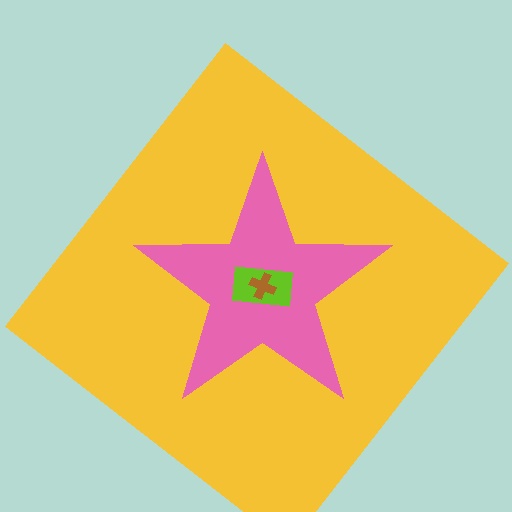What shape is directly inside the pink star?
The lime rectangle.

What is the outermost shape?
The yellow diamond.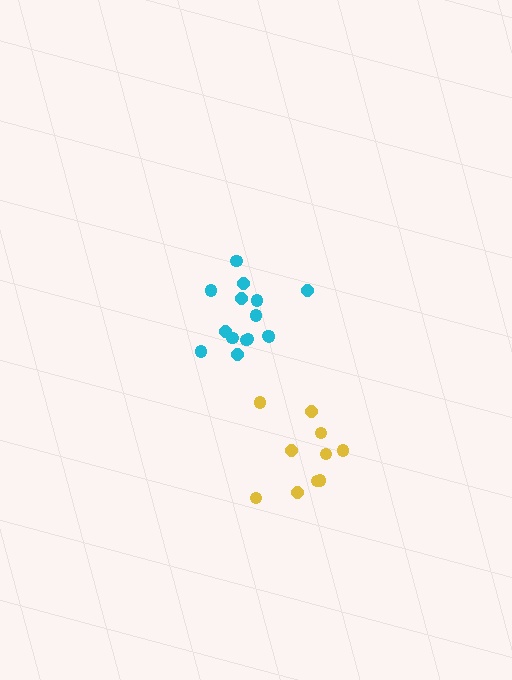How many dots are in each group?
Group 1: 15 dots, Group 2: 10 dots (25 total).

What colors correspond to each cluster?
The clusters are colored: cyan, yellow.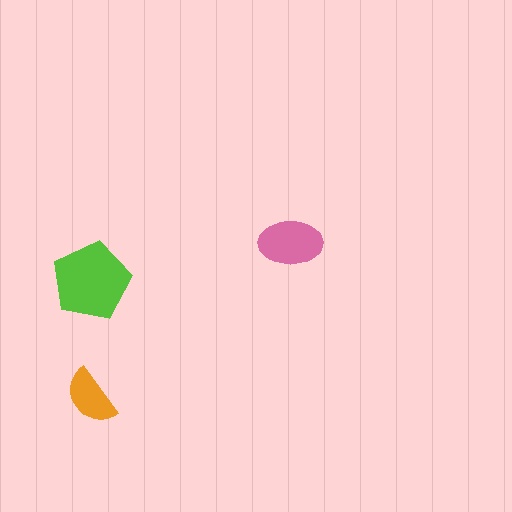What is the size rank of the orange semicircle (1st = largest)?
3rd.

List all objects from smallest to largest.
The orange semicircle, the pink ellipse, the lime pentagon.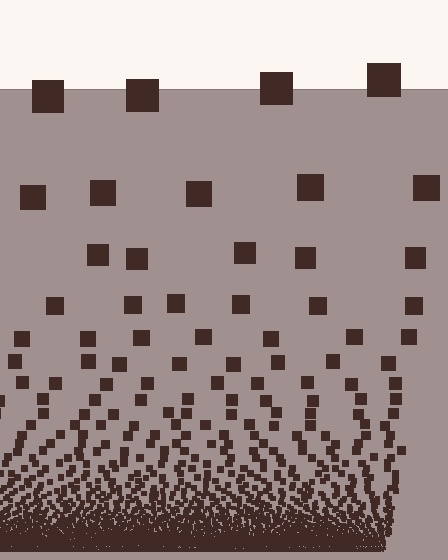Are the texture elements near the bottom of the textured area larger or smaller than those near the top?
Smaller. The gradient is inverted — elements near the bottom are smaller and denser.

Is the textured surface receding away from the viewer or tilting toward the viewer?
The surface appears to tilt toward the viewer. Texture elements get larger and sparser toward the top.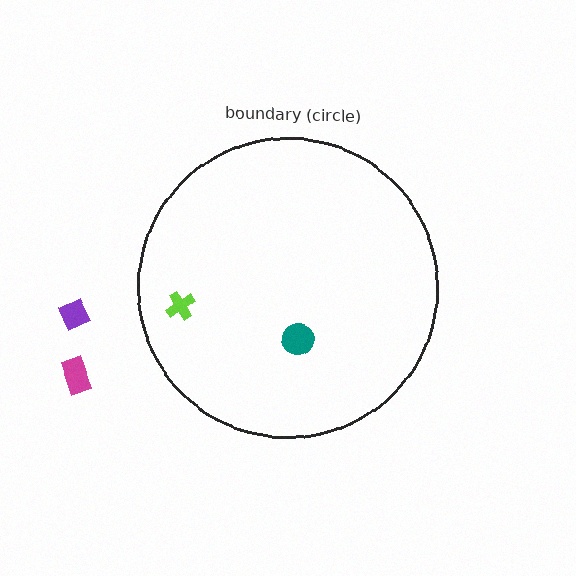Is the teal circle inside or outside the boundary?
Inside.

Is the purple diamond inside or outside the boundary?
Outside.